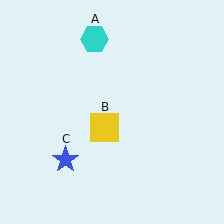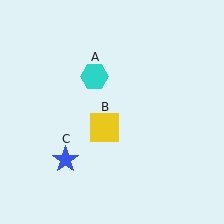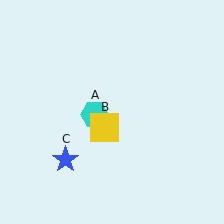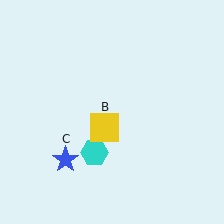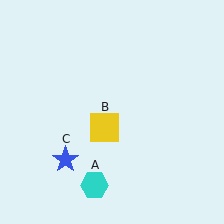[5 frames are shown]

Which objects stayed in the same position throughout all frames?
Yellow square (object B) and blue star (object C) remained stationary.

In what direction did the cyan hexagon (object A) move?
The cyan hexagon (object A) moved down.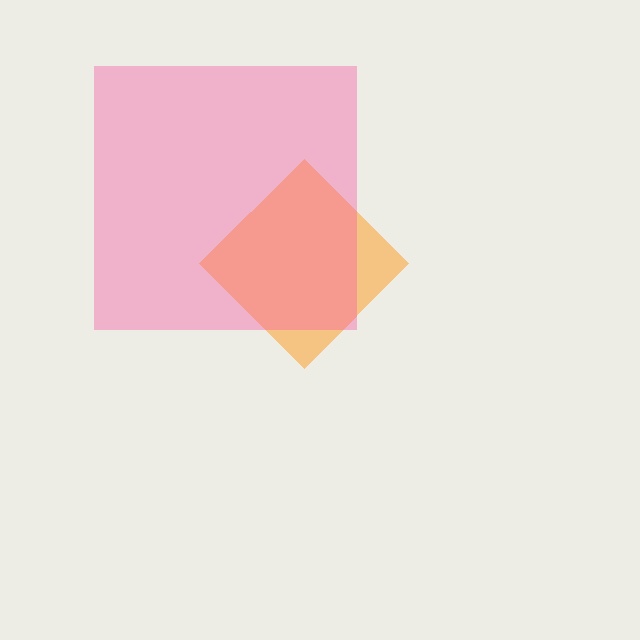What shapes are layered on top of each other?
The layered shapes are: an orange diamond, a pink square.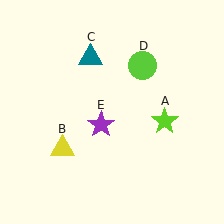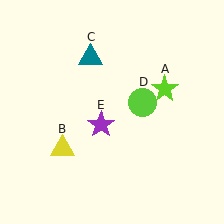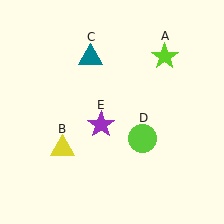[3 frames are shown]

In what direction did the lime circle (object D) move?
The lime circle (object D) moved down.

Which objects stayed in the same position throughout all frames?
Yellow triangle (object B) and teal triangle (object C) and purple star (object E) remained stationary.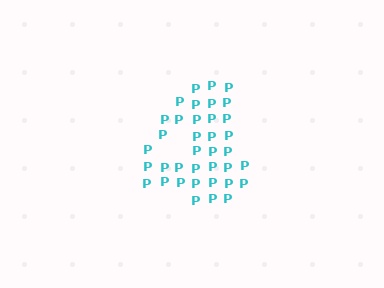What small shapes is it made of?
It is made of small letter P's.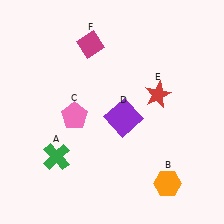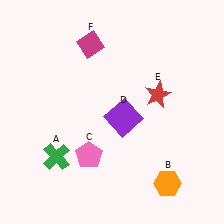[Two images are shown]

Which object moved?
The pink pentagon (C) moved down.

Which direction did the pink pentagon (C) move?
The pink pentagon (C) moved down.